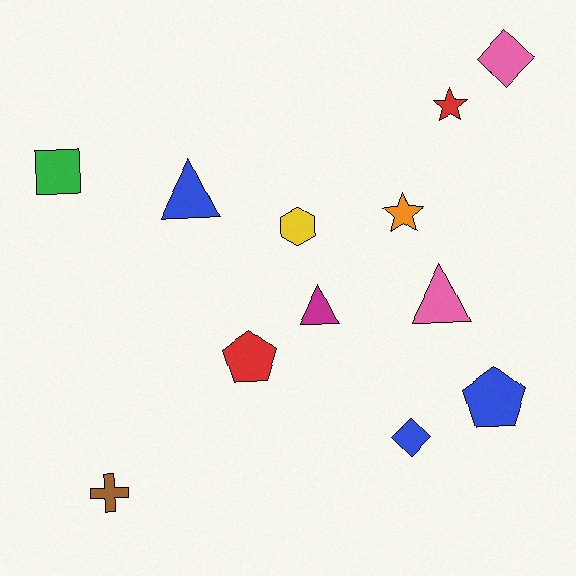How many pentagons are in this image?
There are 2 pentagons.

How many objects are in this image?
There are 12 objects.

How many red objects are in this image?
There are 2 red objects.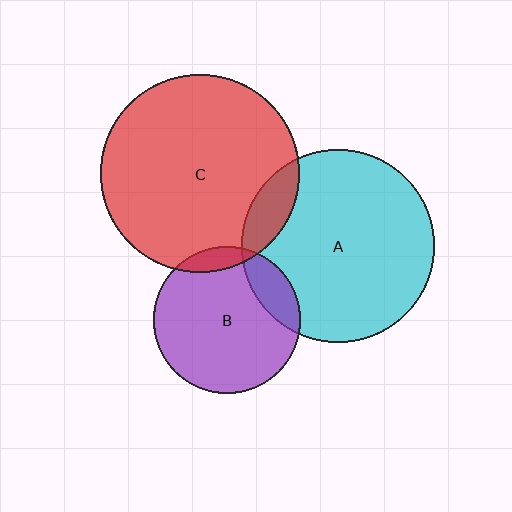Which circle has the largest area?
Circle C (red).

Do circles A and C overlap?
Yes.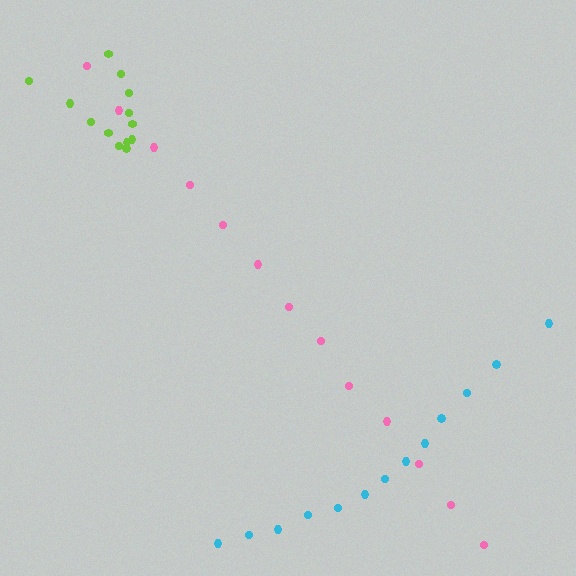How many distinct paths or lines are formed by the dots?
There are 3 distinct paths.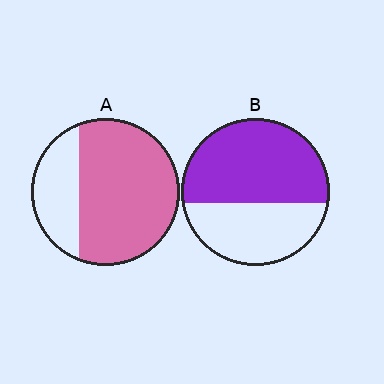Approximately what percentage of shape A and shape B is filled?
A is approximately 70% and B is approximately 60%.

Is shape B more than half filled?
Yes.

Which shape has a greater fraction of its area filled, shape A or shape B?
Shape A.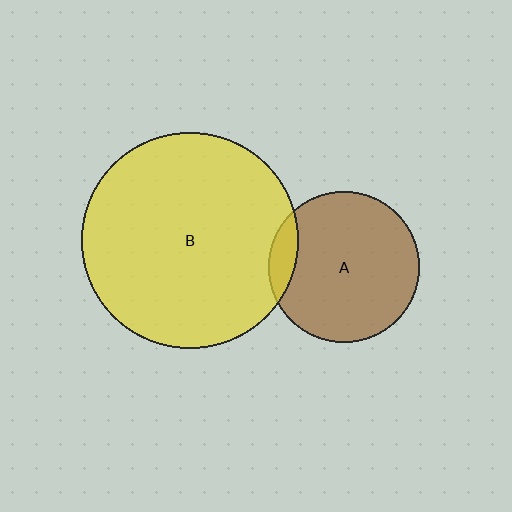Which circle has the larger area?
Circle B (yellow).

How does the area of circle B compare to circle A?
Approximately 2.1 times.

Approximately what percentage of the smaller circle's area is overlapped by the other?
Approximately 10%.